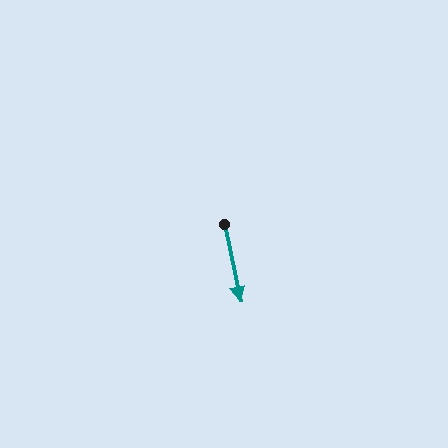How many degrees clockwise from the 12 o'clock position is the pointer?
Approximately 168 degrees.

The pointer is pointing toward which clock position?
Roughly 6 o'clock.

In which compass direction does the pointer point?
South.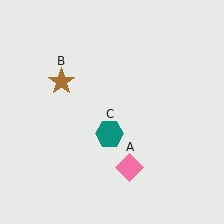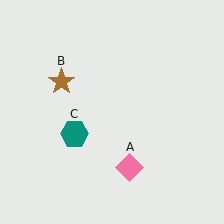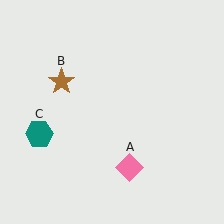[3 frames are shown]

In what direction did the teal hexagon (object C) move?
The teal hexagon (object C) moved left.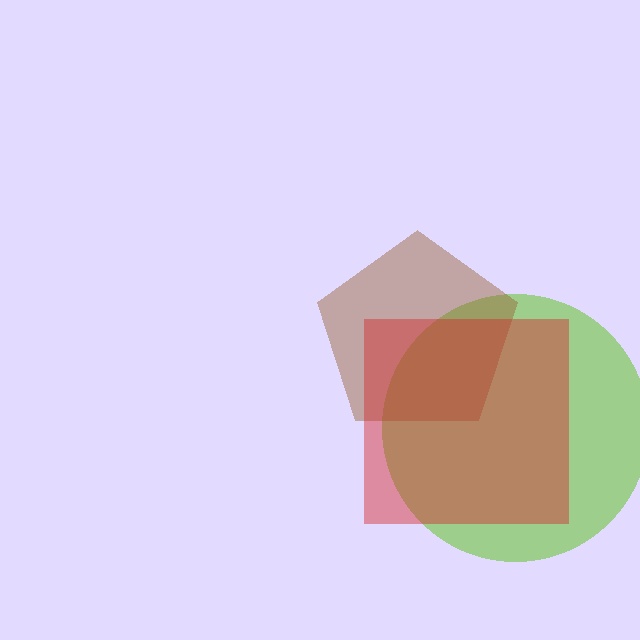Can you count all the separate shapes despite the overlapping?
Yes, there are 3 separate shapes.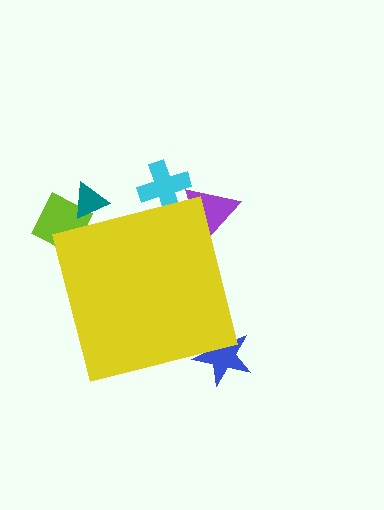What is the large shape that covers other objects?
A yellow square.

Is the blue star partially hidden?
Yes, the blue star is partially hidden behind the yellow square.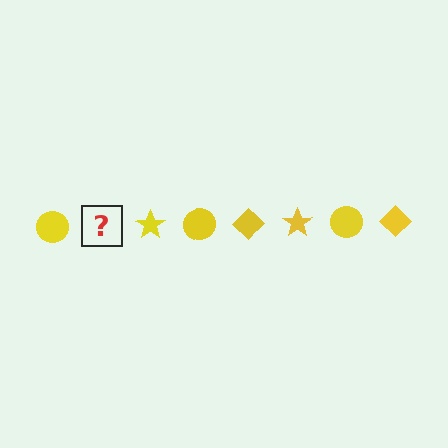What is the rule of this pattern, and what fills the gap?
The rule is that the pattern cycles through circle, diamond, star shapes in yellow. The gap should be filled with a yellow diamond.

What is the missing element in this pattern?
The missing element is a yellow diamond.